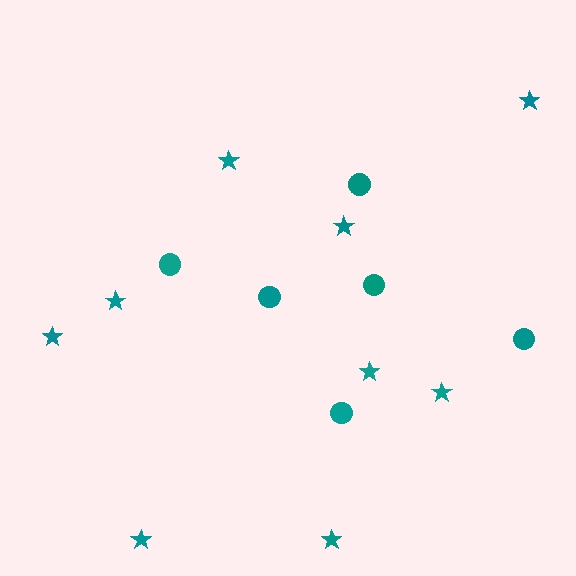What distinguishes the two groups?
There are 2 groups: one group of stars (9) and one group of circles (6).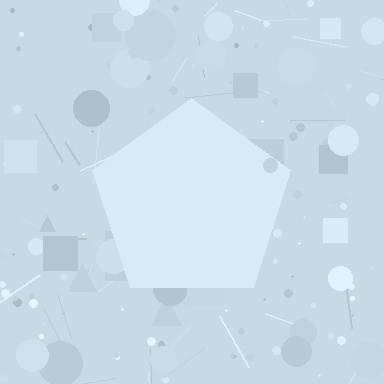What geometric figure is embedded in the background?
A pentagon is embedded in the background.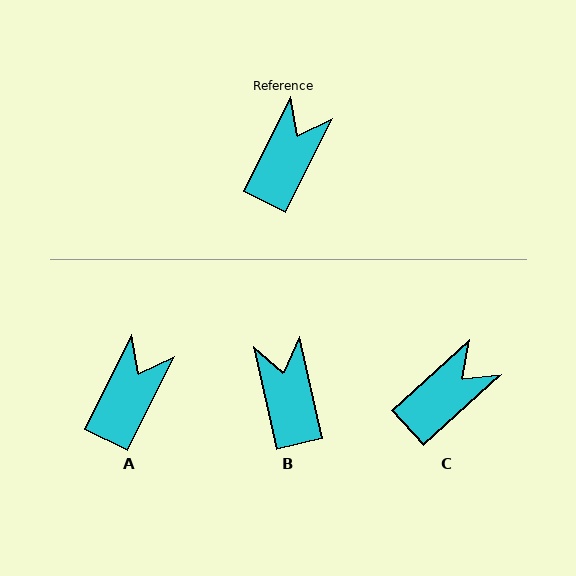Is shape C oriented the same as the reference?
No, it is off by about 21 degrees.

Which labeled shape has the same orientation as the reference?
A.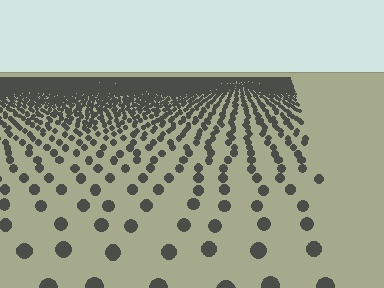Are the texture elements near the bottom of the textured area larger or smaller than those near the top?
Larger. Near the bottom, elements are closer to the viewer and appear at a bigger on-screen size.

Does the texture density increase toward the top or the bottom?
Density increases toward the top.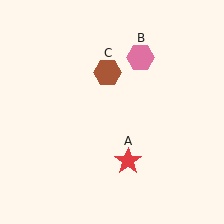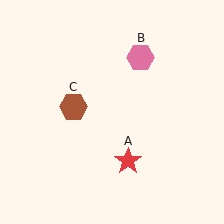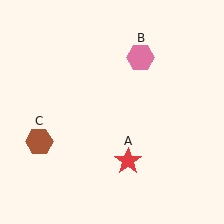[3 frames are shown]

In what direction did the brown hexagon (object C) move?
The brown hexagon (object C) moved down and to the left.